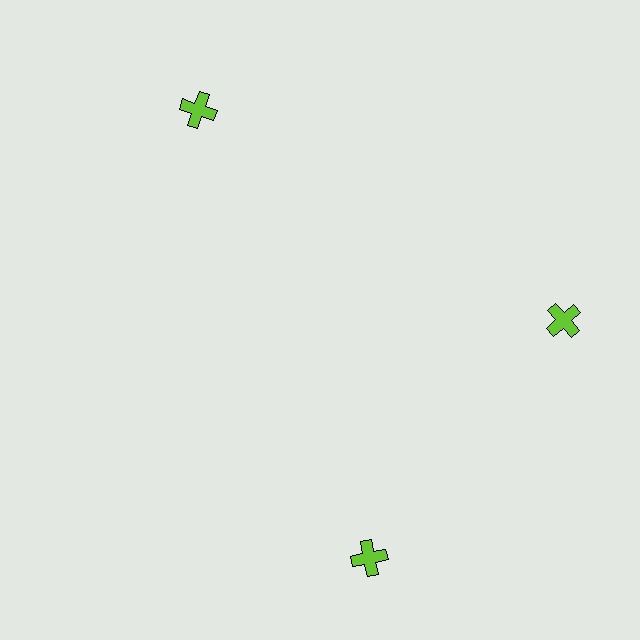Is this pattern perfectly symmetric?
No. The 3 lime crosses are arranged in a ring, but one element near the 7 o'clock position is rotated out of alignment along the ring, breaking the 3-fold rotational symmetry.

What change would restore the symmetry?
The symmetry would be restored by rotating it back into even spacing with its neighbors so that all 3 crosses sit at equal angles and equal distance from the center.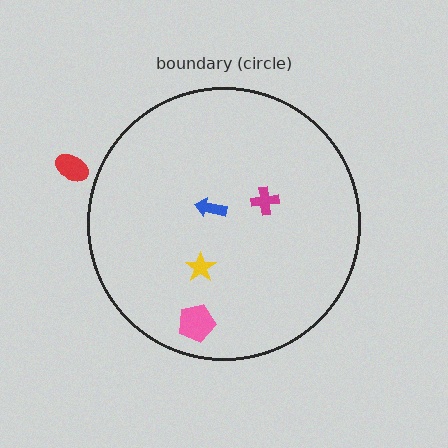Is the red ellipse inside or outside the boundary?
Outside.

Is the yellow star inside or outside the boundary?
Inside.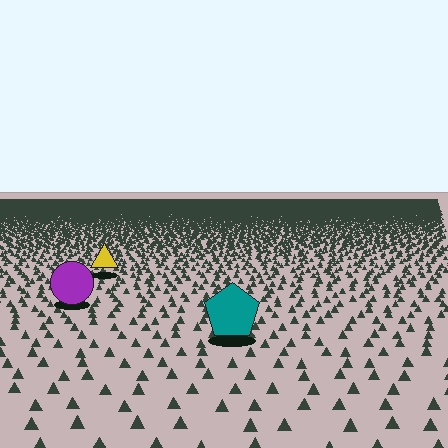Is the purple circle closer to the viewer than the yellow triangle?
Yes. The purple circle is closer — you can tell from the texture gradient: the ground texture is coarser near it.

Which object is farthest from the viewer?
The yellow triangle is farthest from the viewer. It appears smaller and the ground texture around it is denser.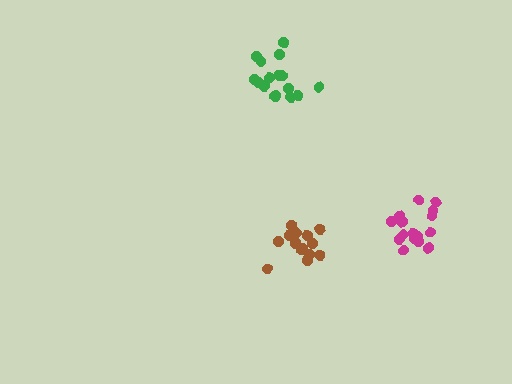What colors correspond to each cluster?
The clusters are colored: green, magenta, brown.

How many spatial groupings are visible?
There are 3 spatial groupings.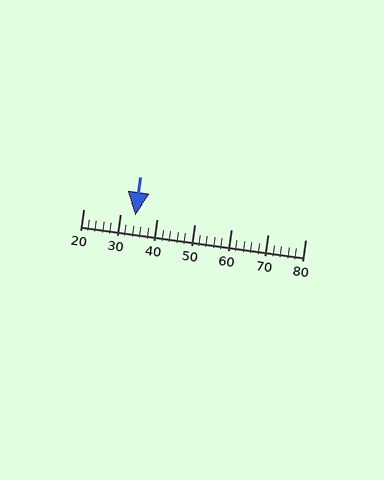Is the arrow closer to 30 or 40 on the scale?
The arrow is closer to 30.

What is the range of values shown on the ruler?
The ruler shows values from 20 to 80.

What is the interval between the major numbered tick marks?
The major tick marks are spaced 10 units apart.